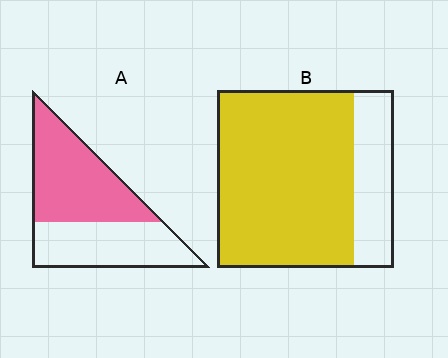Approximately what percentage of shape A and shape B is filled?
A is approximately 55% and B is approximately 75%.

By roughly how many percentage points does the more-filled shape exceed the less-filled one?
By roughly 20 percentage points (B over A).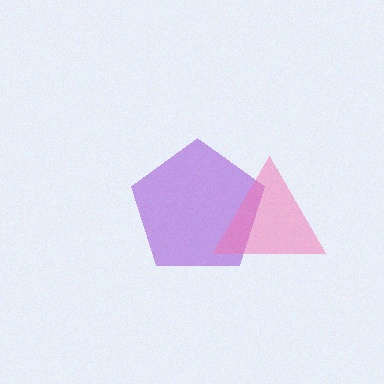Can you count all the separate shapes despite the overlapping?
Yes, there are 2 separate shapes.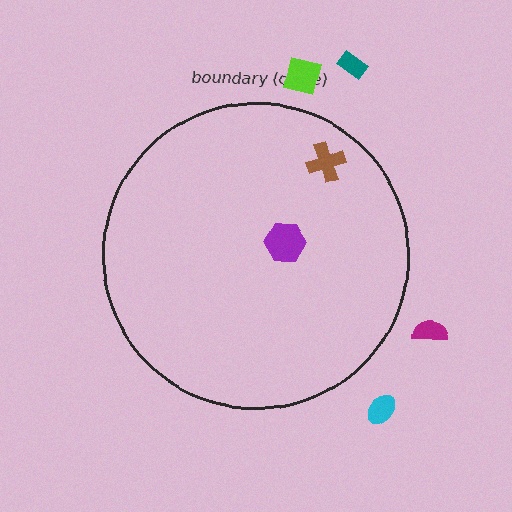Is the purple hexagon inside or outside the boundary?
Inside.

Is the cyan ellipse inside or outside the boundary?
Outside.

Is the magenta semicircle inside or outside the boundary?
Outside.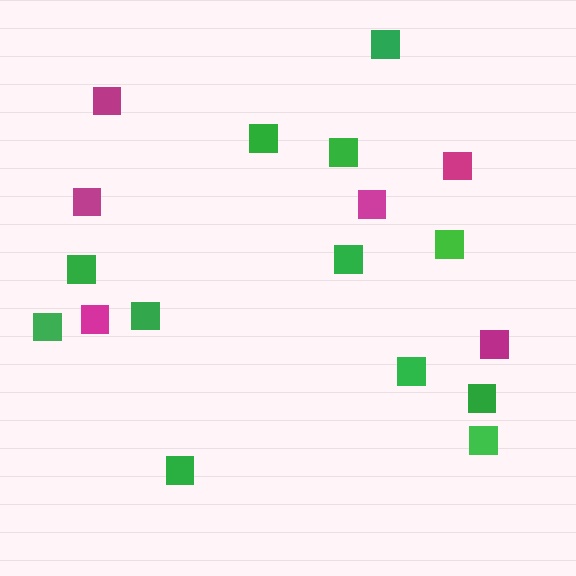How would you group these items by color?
There are 2 groups: one group of green squares (12) and one group of magenta squares (6).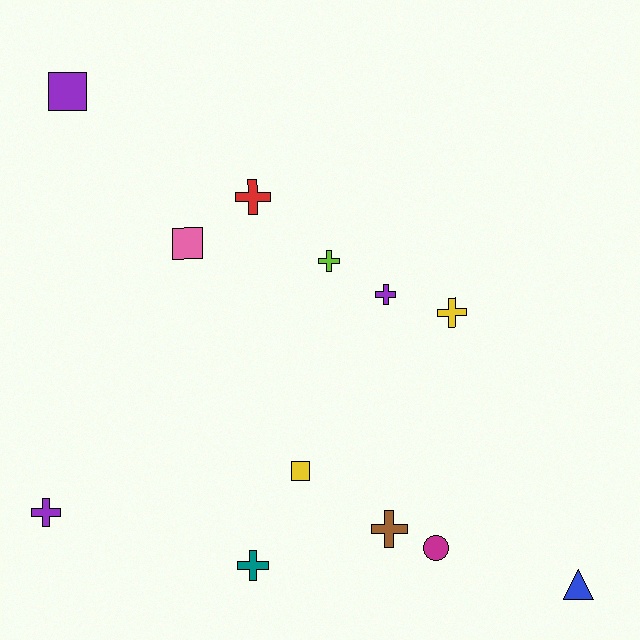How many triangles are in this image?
There is 1 triangle.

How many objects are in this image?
There are 12 objects.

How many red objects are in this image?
There is 1 red object.